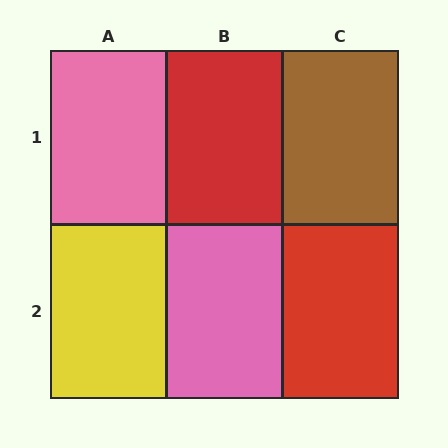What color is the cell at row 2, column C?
Red.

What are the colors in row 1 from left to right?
Pink, red, brown.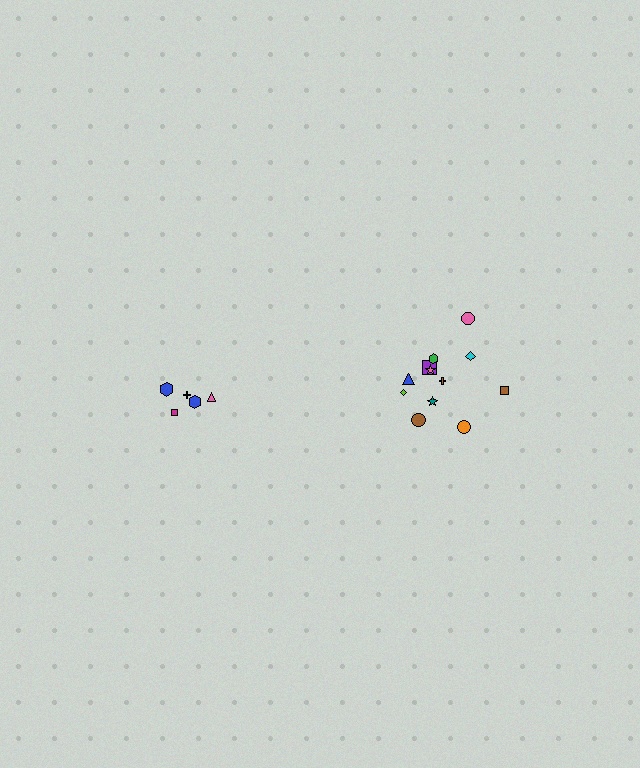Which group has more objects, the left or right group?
The right group.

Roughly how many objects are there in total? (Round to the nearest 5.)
Roughly 15 objects in total.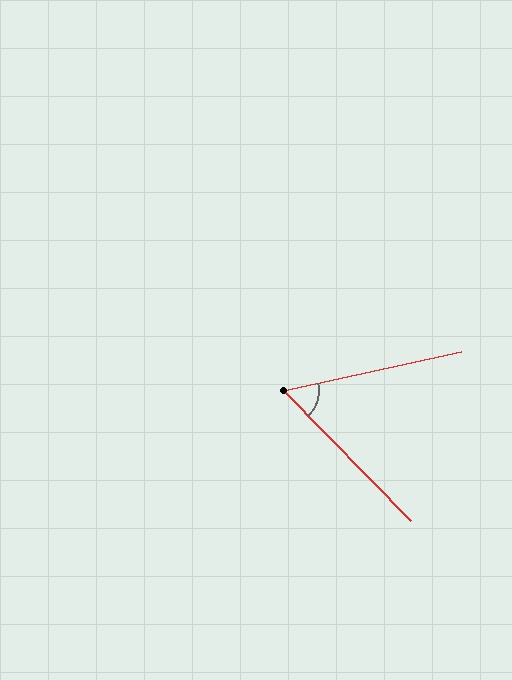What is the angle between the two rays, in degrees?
Approximately 58 degrees.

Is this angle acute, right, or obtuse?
It is acute.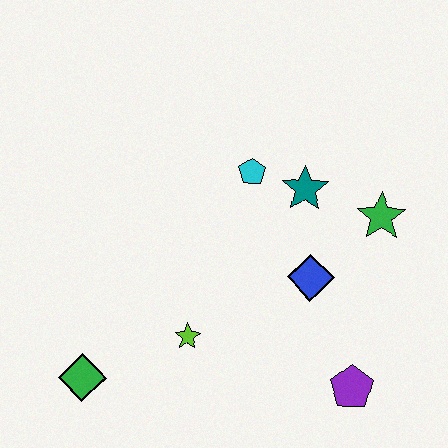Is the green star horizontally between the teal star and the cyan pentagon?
No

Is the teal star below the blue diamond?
No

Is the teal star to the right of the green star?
No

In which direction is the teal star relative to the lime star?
The teal star is above the lime star.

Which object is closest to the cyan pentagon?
The teal star is closest to the cyan pentagon.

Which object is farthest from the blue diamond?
The green diamond is farthest from the blue diamond.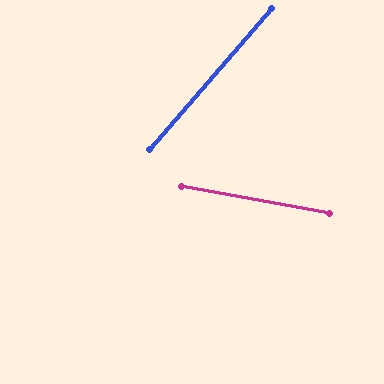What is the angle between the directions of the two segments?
Approximately 59 degrees.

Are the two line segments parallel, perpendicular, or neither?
Neither parallel nor perpendicular — they differ by about 59°.